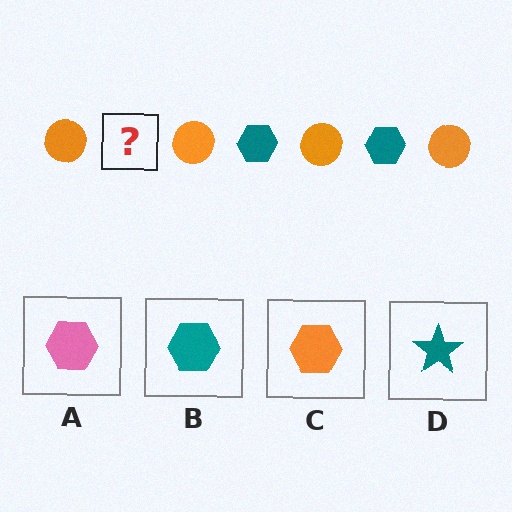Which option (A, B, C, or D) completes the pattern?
B.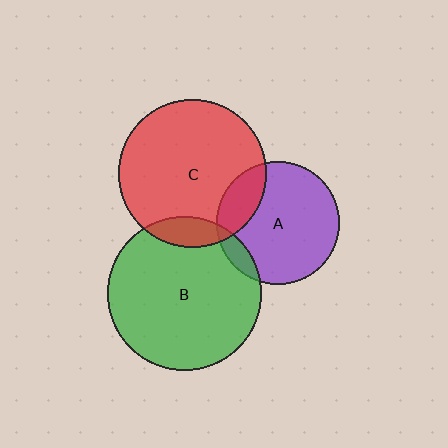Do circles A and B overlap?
Yes.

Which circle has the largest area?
Circle B (green).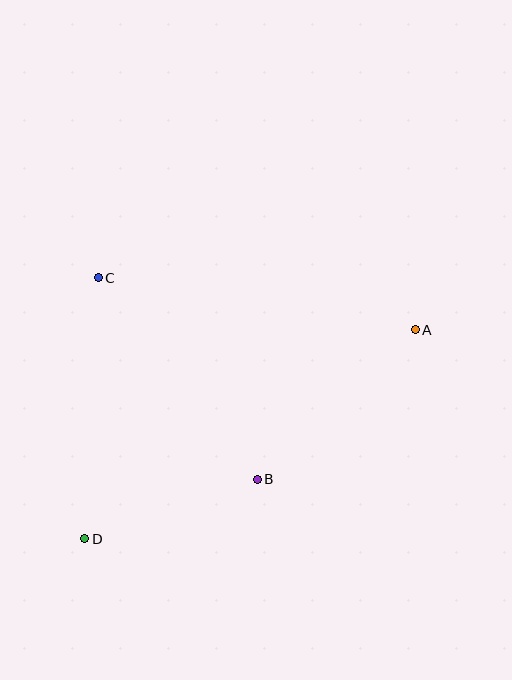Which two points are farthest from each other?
Points A and D are farthest from each other.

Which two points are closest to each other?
Points B and D are closest to each other.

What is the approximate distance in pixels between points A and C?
The distance between A and C is approximately 321 pixels.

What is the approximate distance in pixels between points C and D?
The distance between C and D is approximately 262 pixels.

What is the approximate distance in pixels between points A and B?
The distance between A and B is approximately 217 pixels.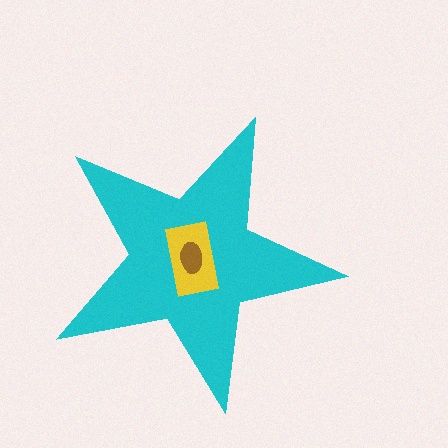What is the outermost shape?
The cyan star.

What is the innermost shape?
The brown ellipse.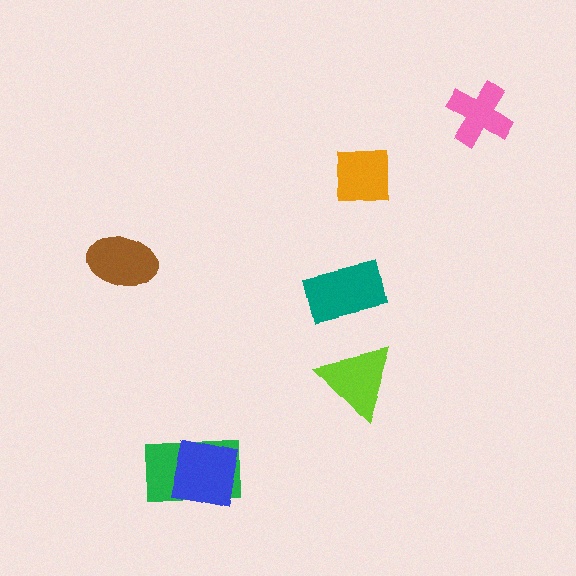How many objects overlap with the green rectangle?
1 object overlaps with the green rectangle.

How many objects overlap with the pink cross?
0 objects overlap with the pink cross.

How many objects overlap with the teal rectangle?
0 objects overlap with the teal rectangle.